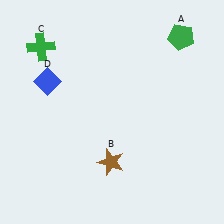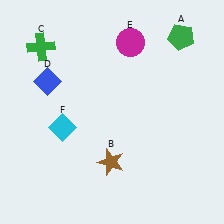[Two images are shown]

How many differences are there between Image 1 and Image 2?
There are 2 differences between the two images.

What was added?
A magenta circle (E), a cyan diamond (F) were added in Image 2.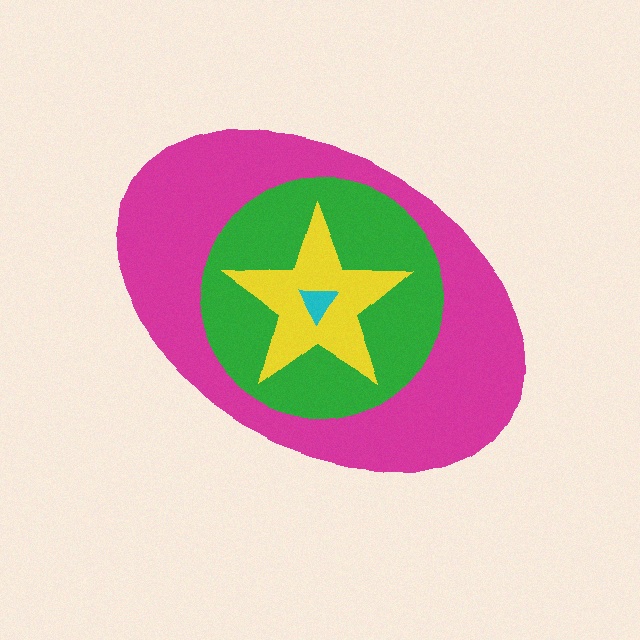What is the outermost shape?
The magenta ellipse.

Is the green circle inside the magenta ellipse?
Yes.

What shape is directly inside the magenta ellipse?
The green circle.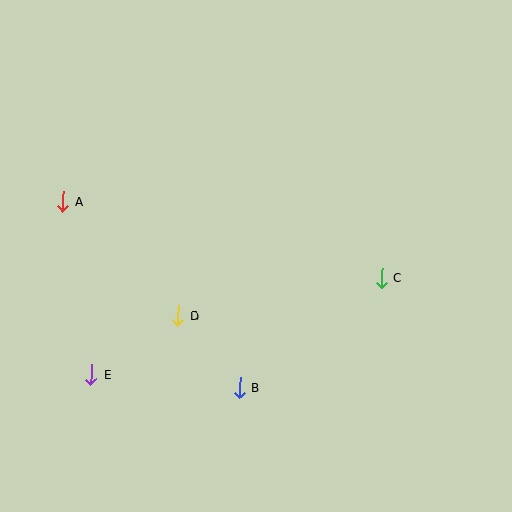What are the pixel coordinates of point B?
Point B is at (239, 388).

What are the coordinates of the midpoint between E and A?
The midpoint between E and A is at (77, 288).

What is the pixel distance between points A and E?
The distance between A and E is 175 pixels.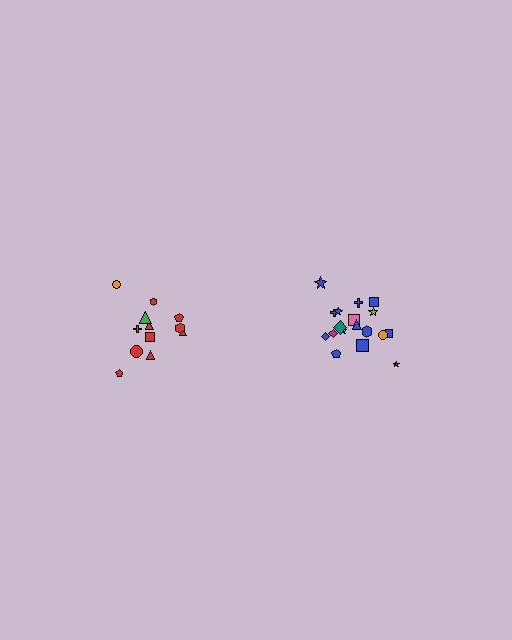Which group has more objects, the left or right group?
The right group.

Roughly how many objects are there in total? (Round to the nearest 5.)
Roughly 30 objects in total.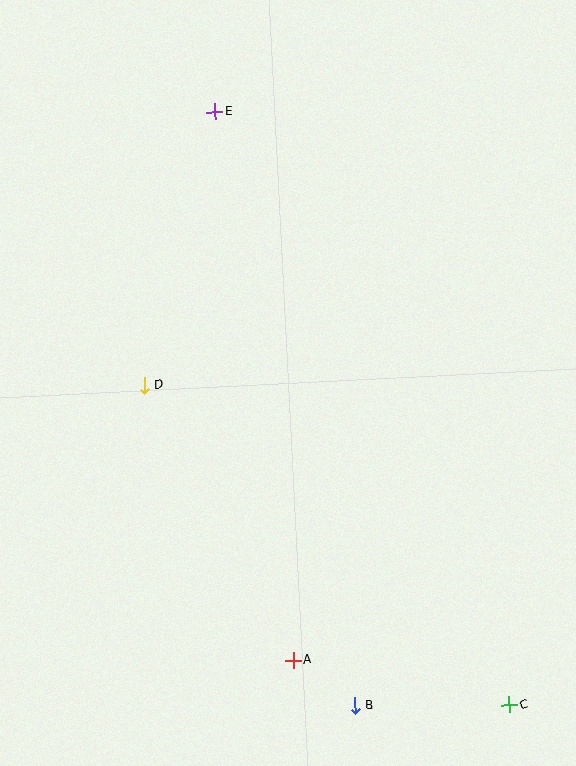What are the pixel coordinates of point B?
Point B is at (355, 706).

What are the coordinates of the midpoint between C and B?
The midpoint between C and B is at (432, 705).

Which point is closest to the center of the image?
Point D at (144, 386) is closest to the center.